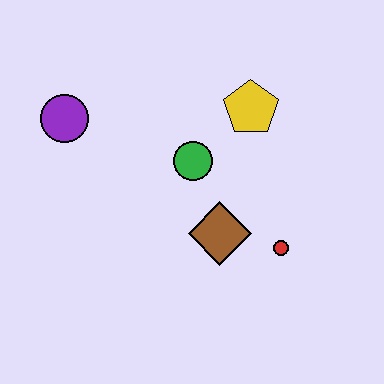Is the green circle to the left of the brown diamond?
Yes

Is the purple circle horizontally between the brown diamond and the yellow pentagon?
No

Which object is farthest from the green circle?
The purple circle is farthest from the green circle.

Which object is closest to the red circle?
The brown diamond is closest to the red circle.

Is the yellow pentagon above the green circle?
Yes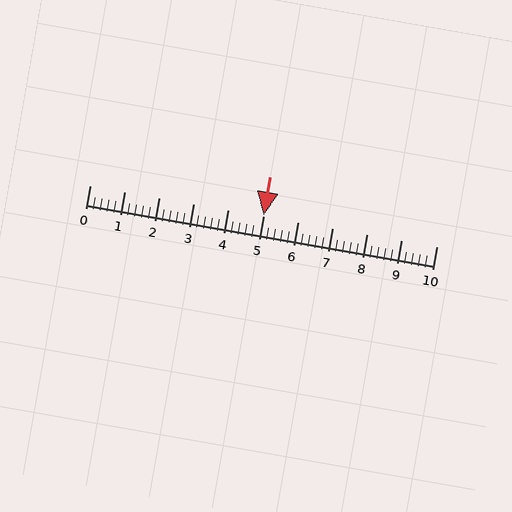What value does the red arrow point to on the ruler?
The red arrow points to approximately 5.0.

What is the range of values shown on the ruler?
The ruler shows values from 0 to 10.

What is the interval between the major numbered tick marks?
The major tick marks are spaced 1 units apart.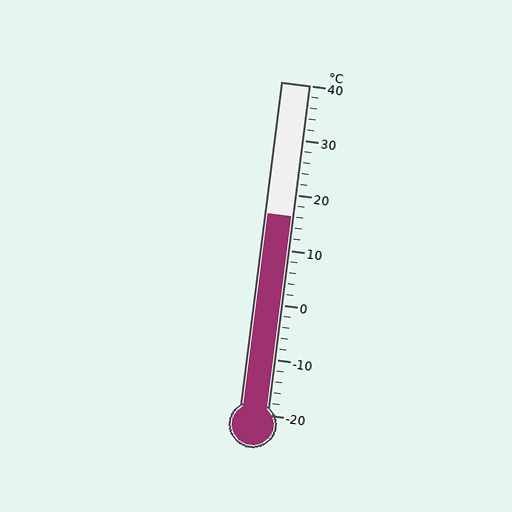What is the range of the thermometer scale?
The thermometer scale ranges from -20°C to 40°C.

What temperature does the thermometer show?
The thermometer shows approximately 16°C.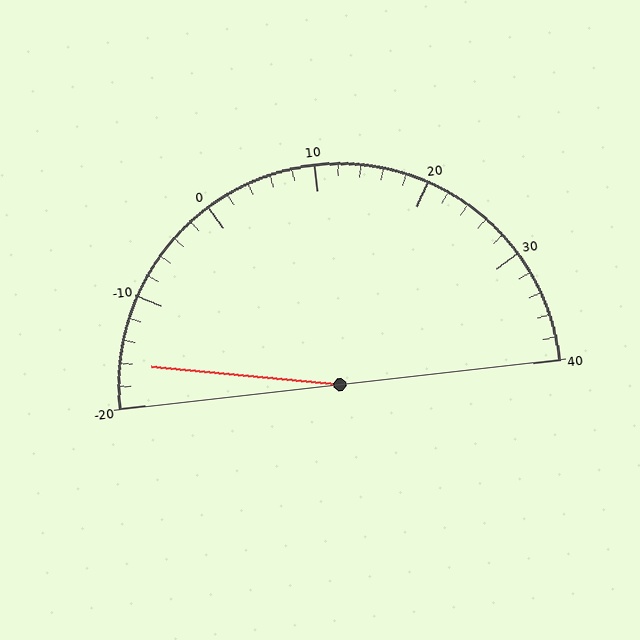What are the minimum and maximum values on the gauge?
The gauge ranges from -20 to 40.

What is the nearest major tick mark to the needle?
The nearest major tick mark is -20.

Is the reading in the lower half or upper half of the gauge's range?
The reading is in the lower half of the range (-20 to 40).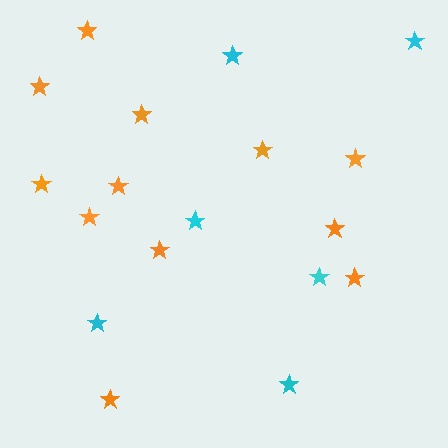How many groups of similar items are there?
There are 2 groups: one group of cyan stars (6) and one group of orange stars (12).